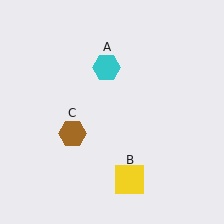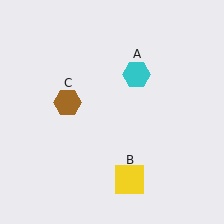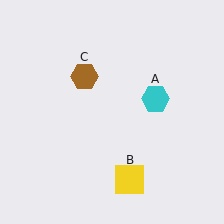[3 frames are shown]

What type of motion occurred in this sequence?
The cyan hexagon (object A), brown hexagon (object C) rotated clockwise around the center of the scene.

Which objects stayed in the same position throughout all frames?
Yellow square (object B) remained stationary.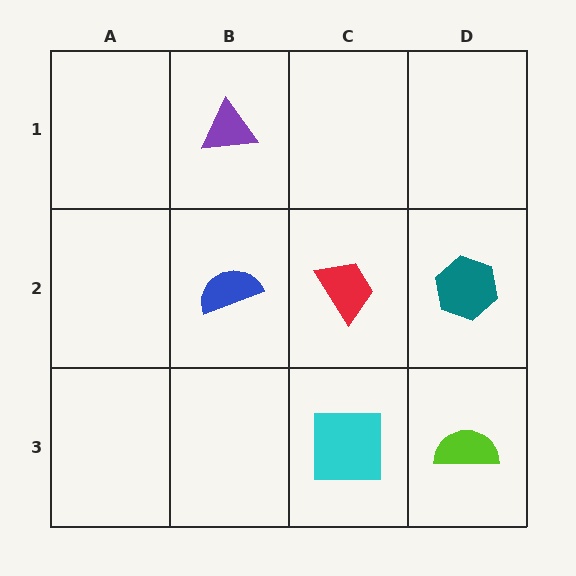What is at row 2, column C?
A red trapezoid.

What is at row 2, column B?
A blue semicircle.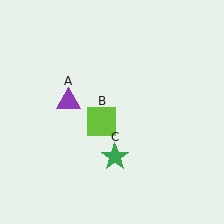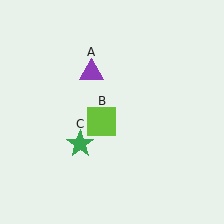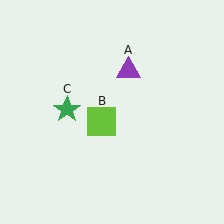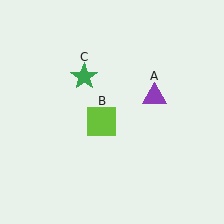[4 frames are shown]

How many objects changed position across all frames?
2 objects changed position: purple triangle (object A), green star (object C).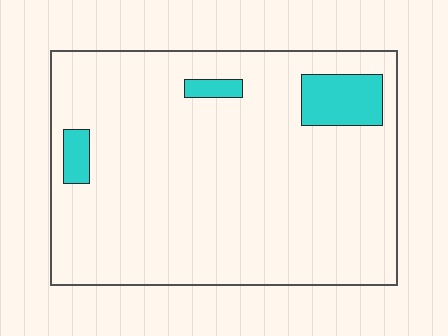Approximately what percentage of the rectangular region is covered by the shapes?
Approximately 10%.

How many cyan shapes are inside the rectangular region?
3.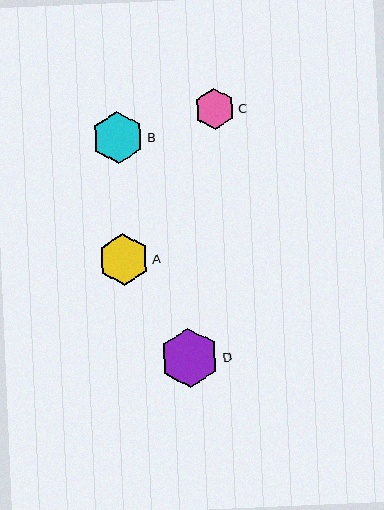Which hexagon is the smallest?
Hexagon C is the smallest with a size of approximately 41 pixels.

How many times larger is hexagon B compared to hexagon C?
Hexagon B is approximately 1.3 times the size of hexagon C.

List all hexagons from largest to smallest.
From largest to smallest: D, B, A, C.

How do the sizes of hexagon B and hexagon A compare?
Hexagon B and hexagon A are approximately the same size.